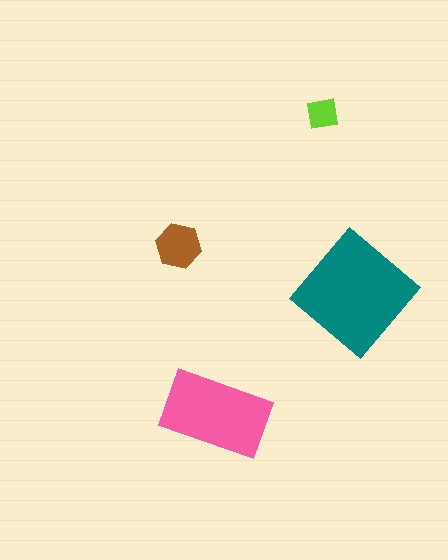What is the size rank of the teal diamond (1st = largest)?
1st.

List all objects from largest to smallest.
The teal diamond, the pink rectangle, the brown hexagon, the lime square.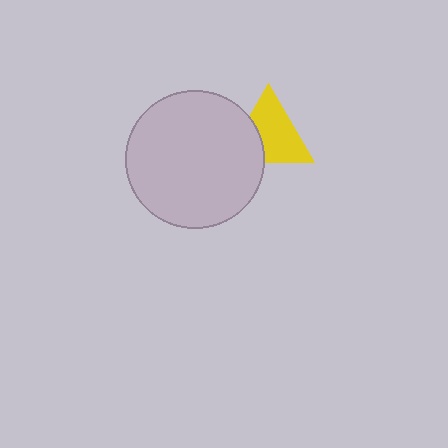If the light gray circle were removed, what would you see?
You would see the complete yellow triangle.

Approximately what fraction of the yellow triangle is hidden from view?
Roughly 31% of the yellow triangle is hidden behind the light gray circle.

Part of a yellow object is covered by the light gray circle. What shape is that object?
It is a triangle.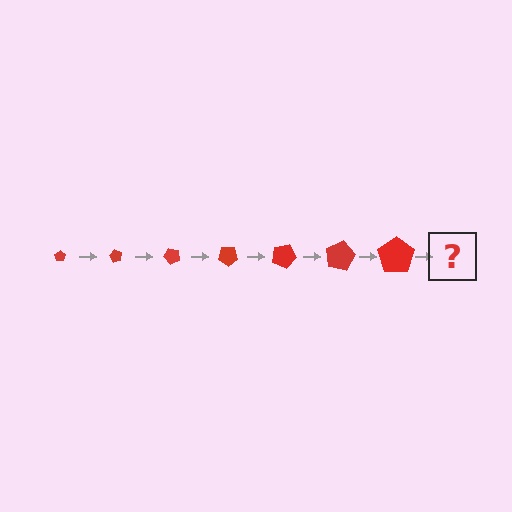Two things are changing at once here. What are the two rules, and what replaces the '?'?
The two rules are that the pentagon grows larger each step and it rotates 60 degrees each step. The '?' should be a pentagon, larger than the previous one and rotated 420 degrees from the start.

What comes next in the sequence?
The next element should be a pentagon, larger than the previous one and rotated 420 degrees from the start.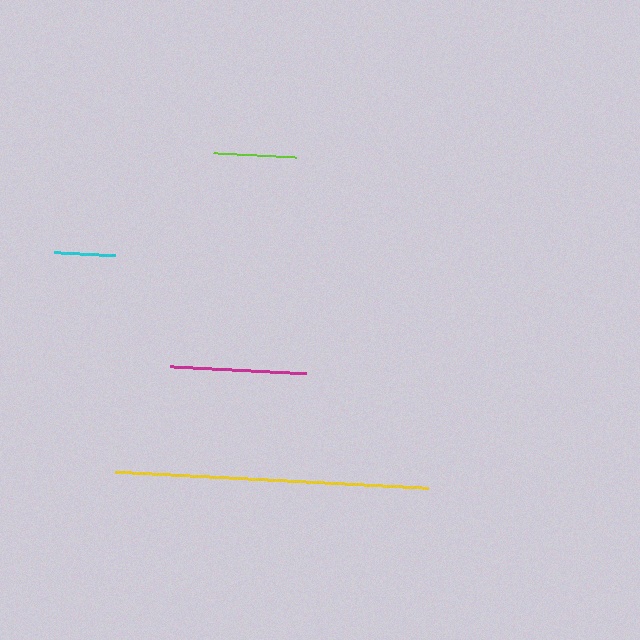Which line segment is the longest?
The yellow line is the longest at approximately 314 pixels.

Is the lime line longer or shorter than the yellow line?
The yellow line is longer than the lime line.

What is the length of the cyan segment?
The cyan segment is approximately 61 pixels long.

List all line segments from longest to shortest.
From longest to shortest: yellow, magenta, lime, cyan.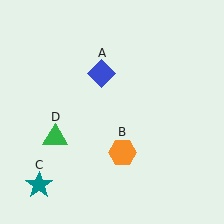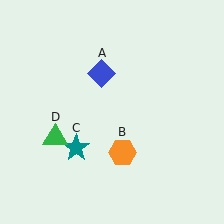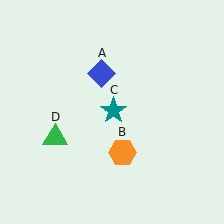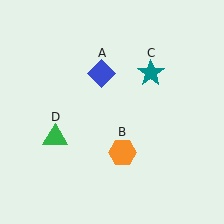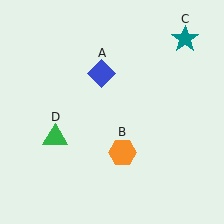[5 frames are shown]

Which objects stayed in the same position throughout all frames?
Blue diamond (object A) and orange hexagon (object B) and green triangle (object D) remained stationary.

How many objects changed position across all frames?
1 object changed position: teal star (object C).